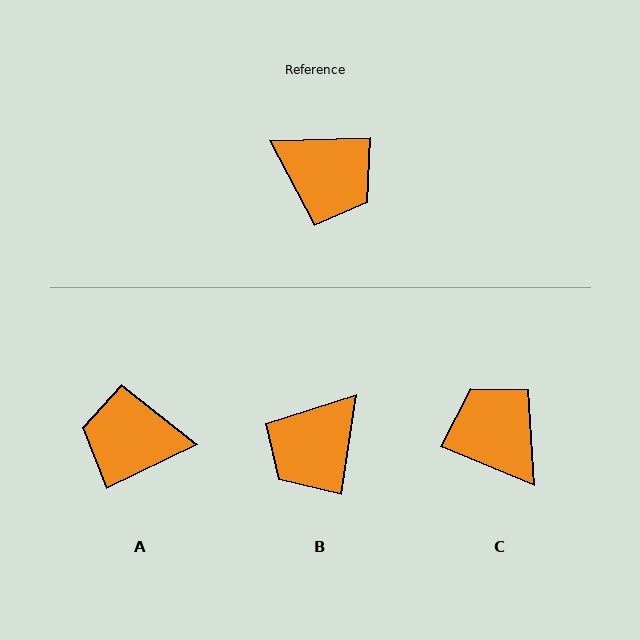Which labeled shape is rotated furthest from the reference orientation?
C, about 156 degrees away.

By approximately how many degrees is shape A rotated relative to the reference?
Approximately 156 degrees clockwise.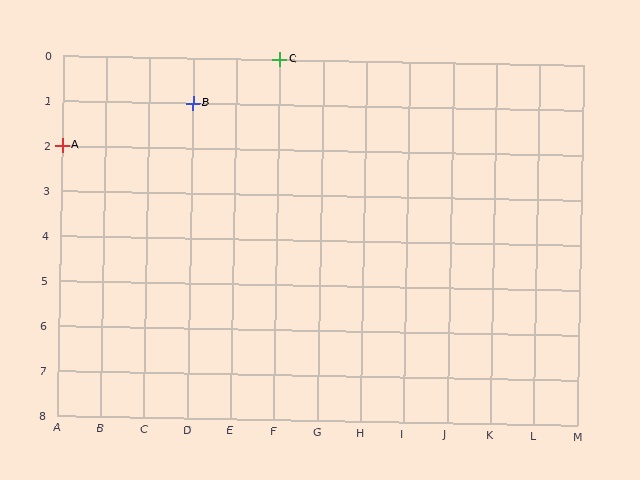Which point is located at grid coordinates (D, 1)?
Point B is at (D, 1).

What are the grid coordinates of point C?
Point C is at grid coordinates (F, 0).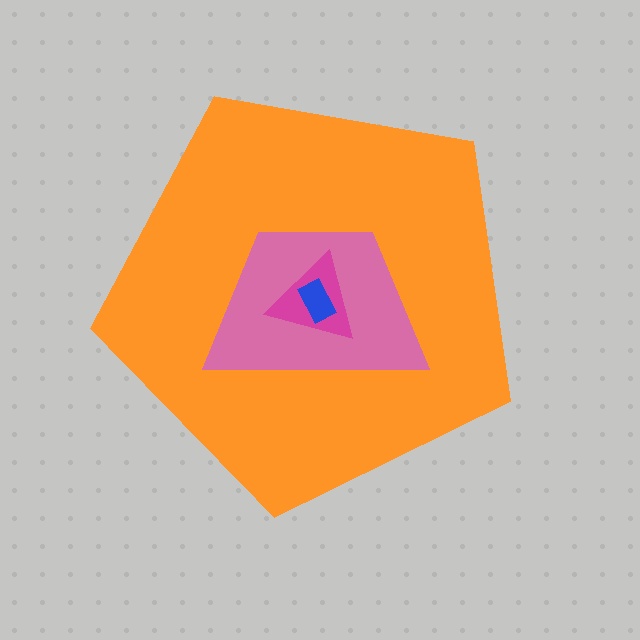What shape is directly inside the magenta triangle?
The blue rectangle.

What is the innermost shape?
The blue rectangle.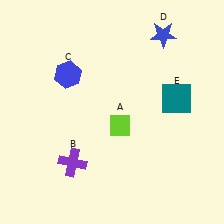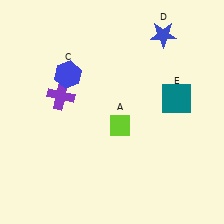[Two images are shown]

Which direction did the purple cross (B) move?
The purple cross (B) moved up.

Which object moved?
The purple cross (B) moved up.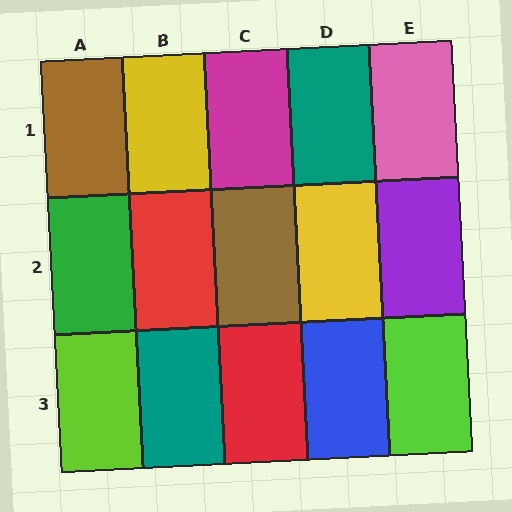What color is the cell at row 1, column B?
Yellow.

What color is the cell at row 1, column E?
Pink.